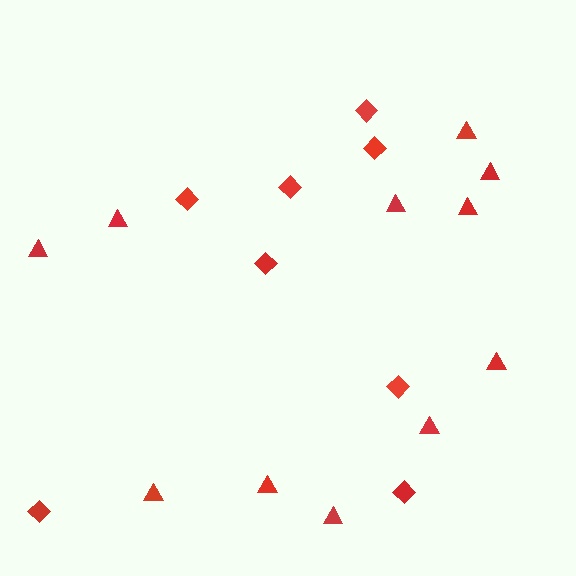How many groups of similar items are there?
There are 2 groups: one group of triangles (11) and one group of diamonds (8).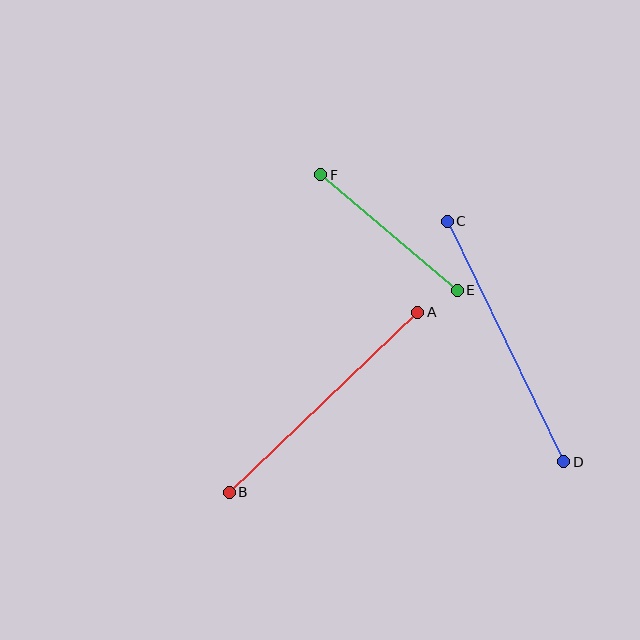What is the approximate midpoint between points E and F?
The midpoint is at approximately (389, 232) pixels.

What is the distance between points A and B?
The distance is approximately 260 pixels.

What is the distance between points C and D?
The distance is approximately 267 pixels.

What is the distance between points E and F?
The distance is approximately 179 pixels.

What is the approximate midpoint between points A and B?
The midpoint is at approximately (324, 402) pixels.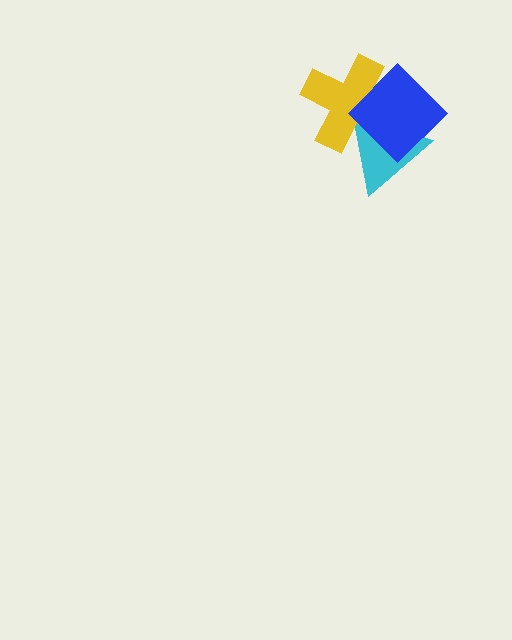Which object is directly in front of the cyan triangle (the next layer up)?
The yellow cross is directly in front of the cyan triangle.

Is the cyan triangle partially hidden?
Yes, it is partially covered by another shape.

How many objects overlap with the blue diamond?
2 objects overlap with the blue diamond.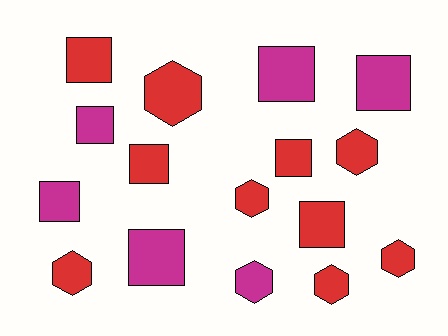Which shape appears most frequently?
Square, with 9 objects.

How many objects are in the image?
There are 16 objects.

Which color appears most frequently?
Red, with 10 objects.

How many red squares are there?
There are 4 red squares.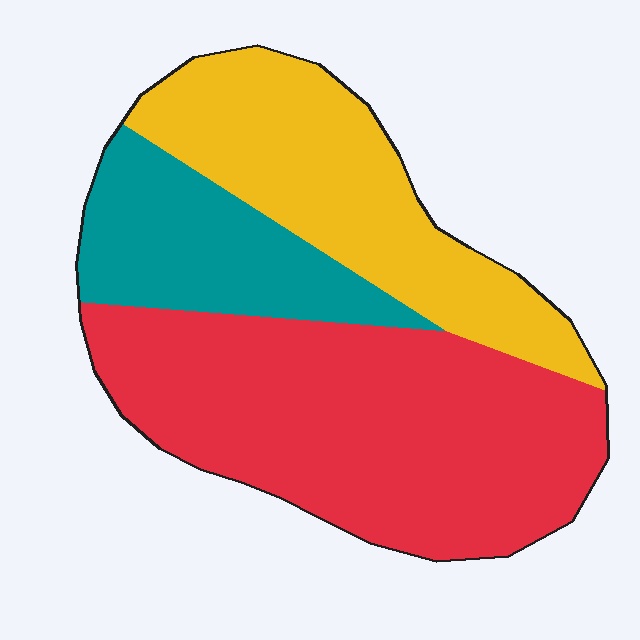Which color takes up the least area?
Teal, at roughly 20%.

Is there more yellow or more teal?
Yellow.